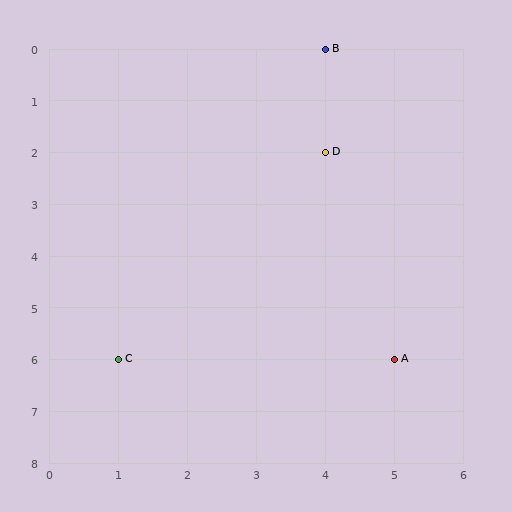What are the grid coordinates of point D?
Point D is at grid coordinates (4, 2).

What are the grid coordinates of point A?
Point A is at grid coordinates (5, 6).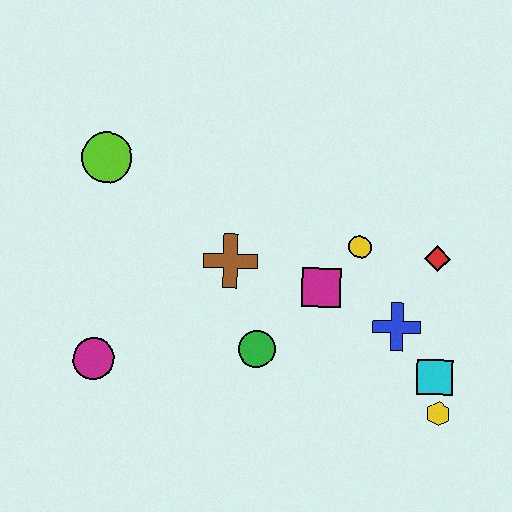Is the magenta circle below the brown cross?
Yes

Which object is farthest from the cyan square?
The lime circle is farthest from the cyan square.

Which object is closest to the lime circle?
The brown cross is closest to the lime circle.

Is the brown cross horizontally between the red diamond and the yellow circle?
No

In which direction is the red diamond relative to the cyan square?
The red diamond is above the cyan square.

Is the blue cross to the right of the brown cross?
Yes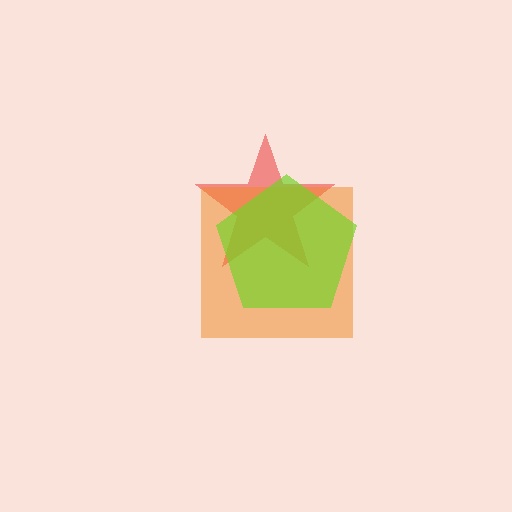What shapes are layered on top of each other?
The layered shapes are: a red star, an orange square, a lime pentagon.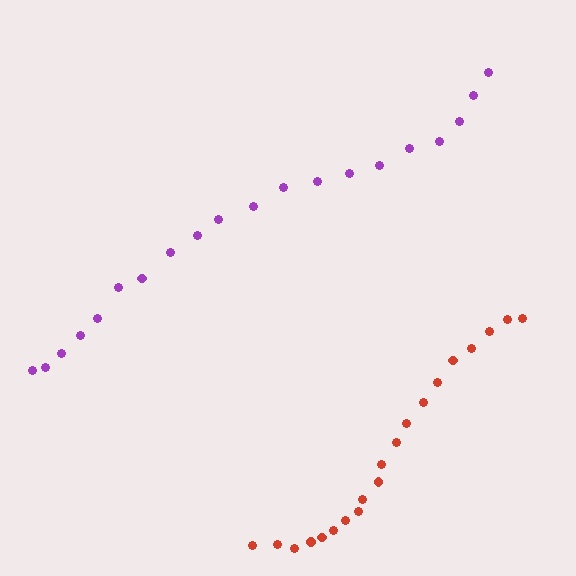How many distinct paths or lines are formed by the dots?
There are 2 distinct paths.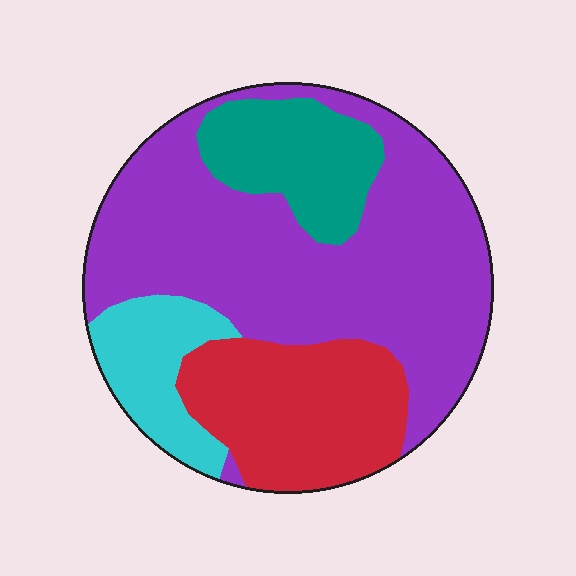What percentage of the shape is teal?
Teal takes up less than a sixth of the shape.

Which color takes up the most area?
Purple, at roughly 55%.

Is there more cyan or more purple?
Purple.